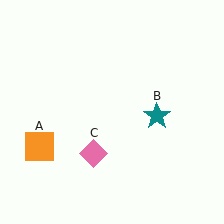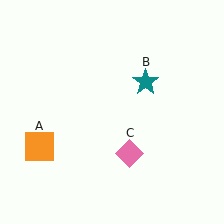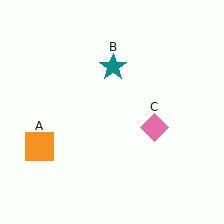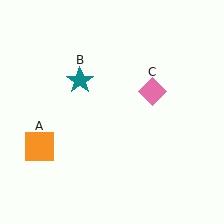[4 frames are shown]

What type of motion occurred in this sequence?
The teal star (object B), pink diamond (object C) rotated counterclockwise around the center of the scene.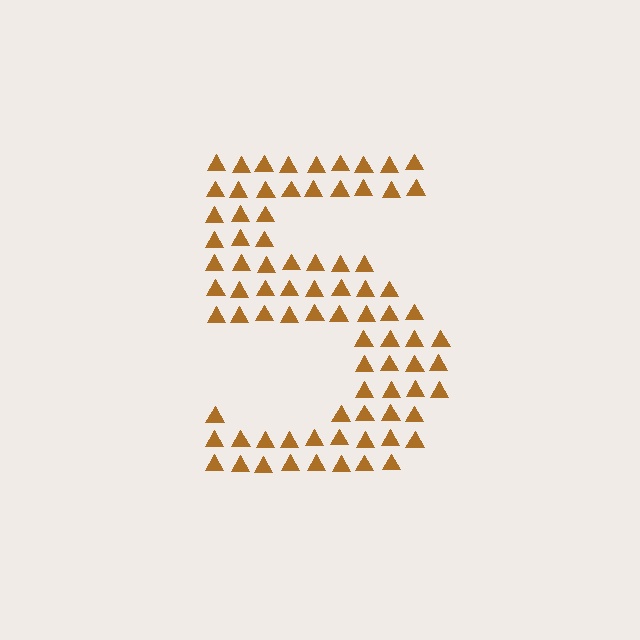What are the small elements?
The small elements are triangles.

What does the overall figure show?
The overall figure shows the digit 5.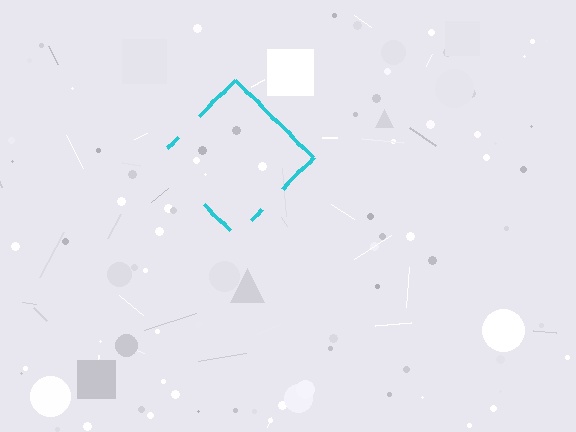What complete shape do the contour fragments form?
The contour fragments form a diamond.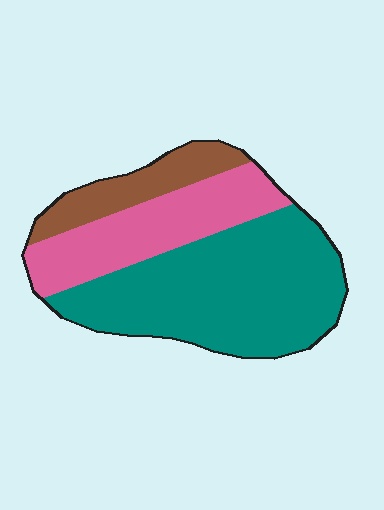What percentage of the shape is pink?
Pink covers about 30% of the shape.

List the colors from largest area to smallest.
From largest to smallest: teal, pink, brown.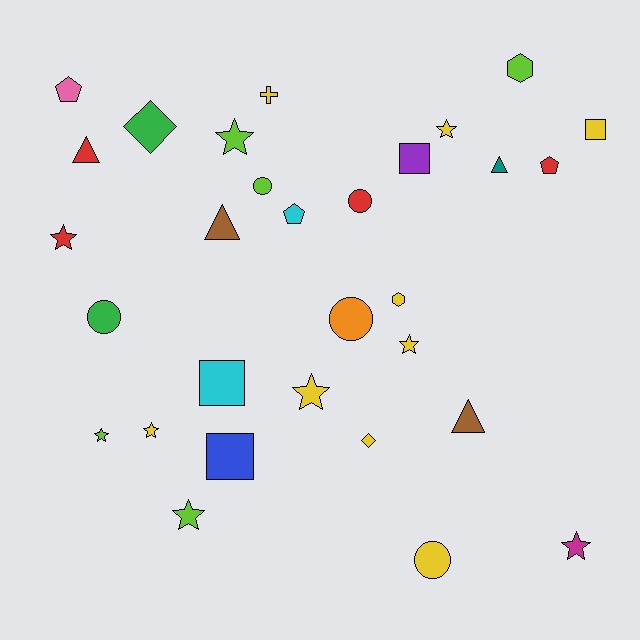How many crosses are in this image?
There is 1 cross.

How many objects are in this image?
There are 30 objects.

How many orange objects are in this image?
There is 1 orange object.